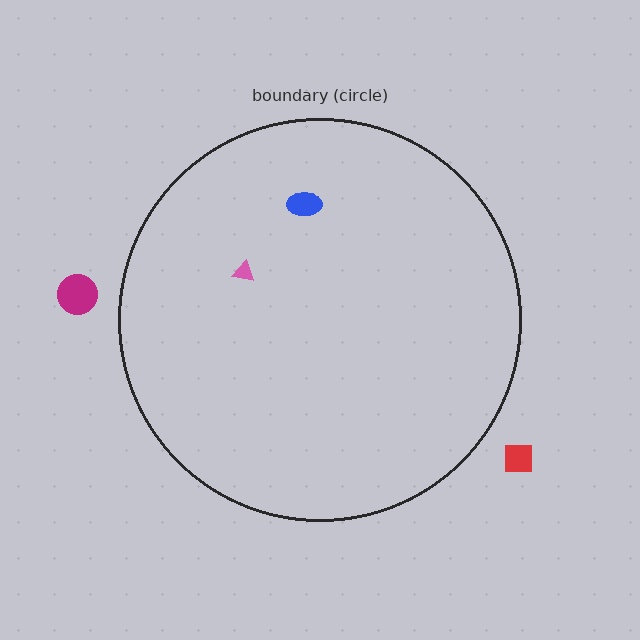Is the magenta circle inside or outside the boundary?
Outside.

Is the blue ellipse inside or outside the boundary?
Inside.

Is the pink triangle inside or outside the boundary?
Inside.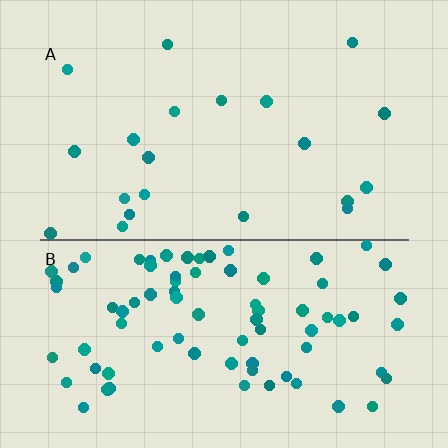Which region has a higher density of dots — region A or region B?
B (the bottom).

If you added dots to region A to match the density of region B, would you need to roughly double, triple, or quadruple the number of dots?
Approximately quadruple.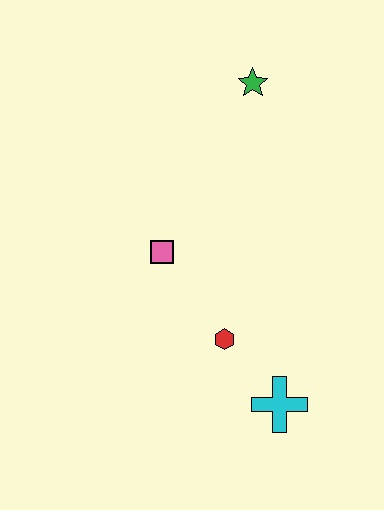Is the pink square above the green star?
No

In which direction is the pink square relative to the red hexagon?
The pink square is above the red hexagon.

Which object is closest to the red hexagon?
The cyan cross is closest to the red hexagon.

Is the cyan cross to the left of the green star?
No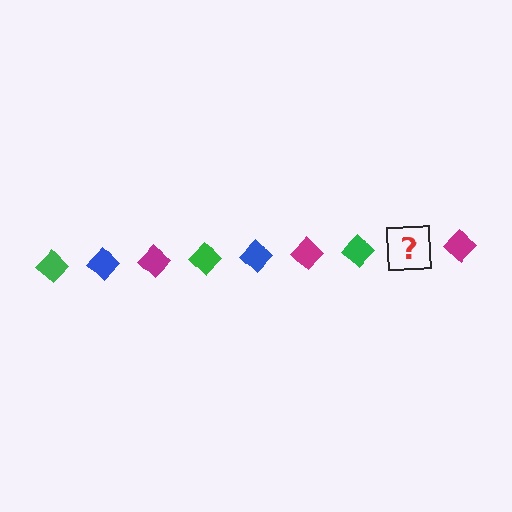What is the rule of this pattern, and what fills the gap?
The rule is that the pattern cycles through green, blue, magenta diamonds. The gap should be filled with a blue diamond.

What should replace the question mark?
The question mark should be replaced with a blue diamond.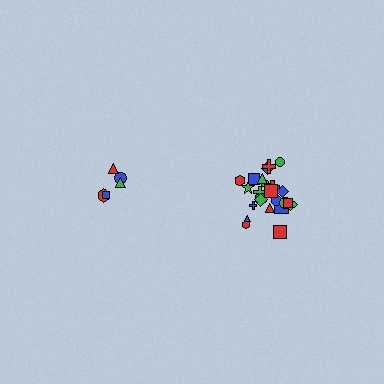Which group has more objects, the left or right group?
The right group.